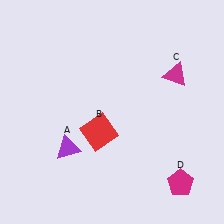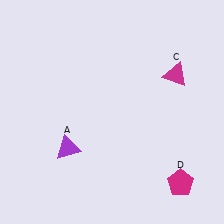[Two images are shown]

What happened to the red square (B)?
The red square (B) was removed in Image 2. It was in the bottom-left area of Image 1.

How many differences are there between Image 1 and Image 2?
There is 1 difference between the two images.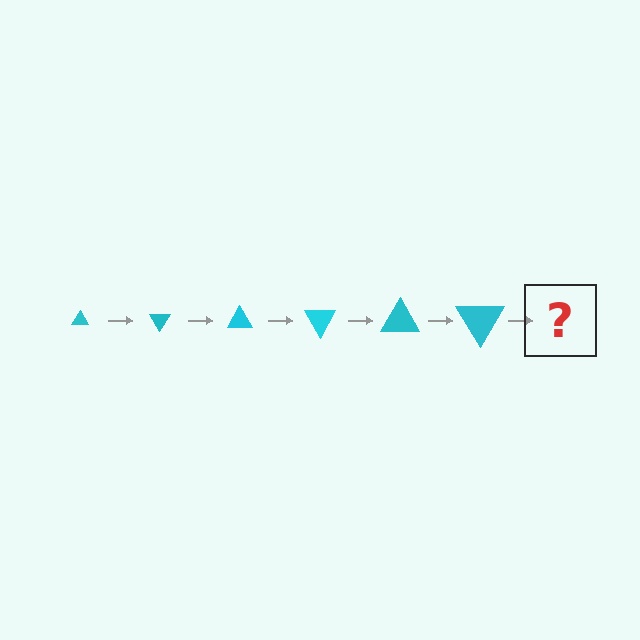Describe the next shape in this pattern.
It should be a triangle, larger than the previous one and rotated 360 degrees from the start.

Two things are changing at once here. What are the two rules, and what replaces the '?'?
The two rules are that the triangle grows larger each step and it rotates 60 degrees each step. The '?' should be a triangle, larger than the previous one and rotated 360 degrees from the start.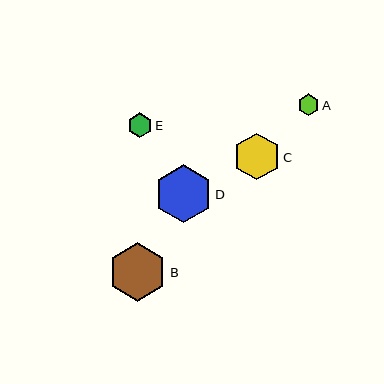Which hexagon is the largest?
Hexagon B is the largest with a size of approximately 58 pixels.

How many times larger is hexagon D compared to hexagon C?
Hexagon D is approximately 1.2 times the size of hexagon C.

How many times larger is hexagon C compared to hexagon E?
Hexagon C is approximately 1.9 times the size of hexagon E.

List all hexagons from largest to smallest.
From largest to smallest: B, D, C, E, A.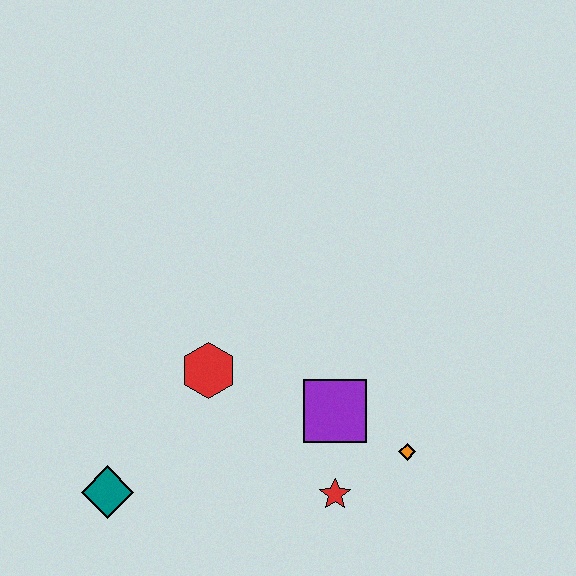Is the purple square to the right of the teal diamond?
Yes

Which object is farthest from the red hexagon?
The orange diamond is farthest from the red hexagon.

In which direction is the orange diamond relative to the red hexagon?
The orange diamond is to the right of the red hexagon.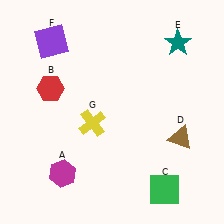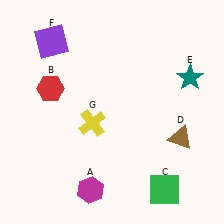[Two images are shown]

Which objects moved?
The objects that moved are: the magenta hexagon (A), the teal star (E).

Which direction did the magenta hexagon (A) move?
The magenta hexagon (A) moved right.